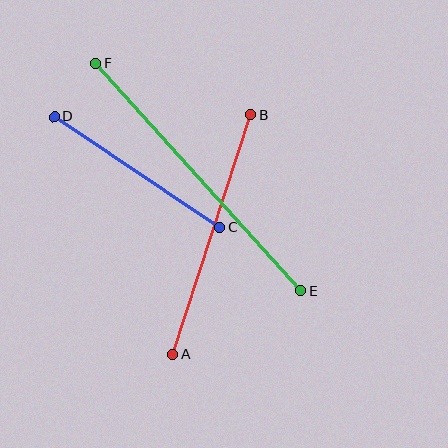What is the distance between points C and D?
The distance is approximately 199 pixels.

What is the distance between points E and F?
The distance is approximately 306 pixels.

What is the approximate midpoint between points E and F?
The midpoint is at approximately (198, 177) pixels.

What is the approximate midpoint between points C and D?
The midpoint is at approximately (137, 172) pixels.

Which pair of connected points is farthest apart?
Points E and F are farthest apart.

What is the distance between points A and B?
The distance is approximately 252 pixels.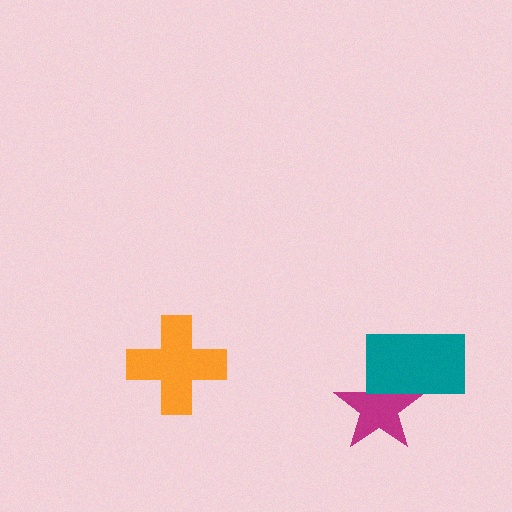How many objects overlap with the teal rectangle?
1 object overlaps with the teal rectangle.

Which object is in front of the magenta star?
The teal rectangle is in front of the magenta star.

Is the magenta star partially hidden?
Yes, it is partially covered by another shape.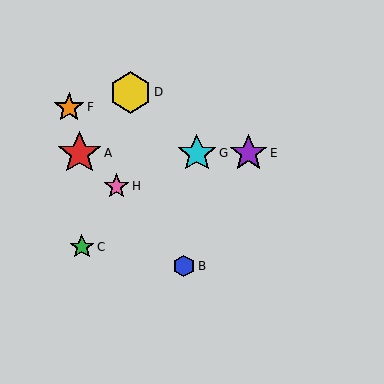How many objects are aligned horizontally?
3 objects (A, E, G) are aligned horizontally.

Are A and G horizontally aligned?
Yes, both are at y≈153.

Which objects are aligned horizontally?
Objects A, E, G are aligned horizontally.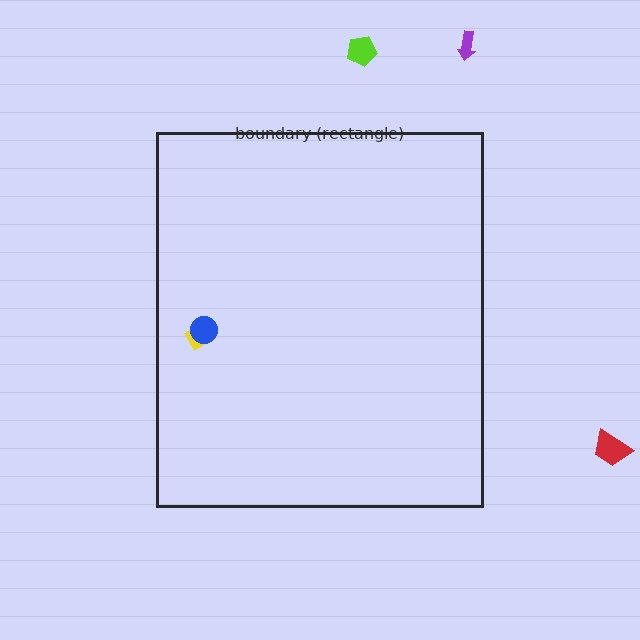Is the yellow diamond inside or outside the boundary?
Inside.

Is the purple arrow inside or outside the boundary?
Outside.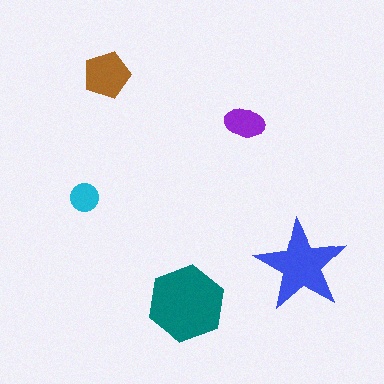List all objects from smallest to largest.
The cyan circle, the purple ellipse, the brown pentagon, the blue star, the teal hexagon.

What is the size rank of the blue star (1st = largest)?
2nd.